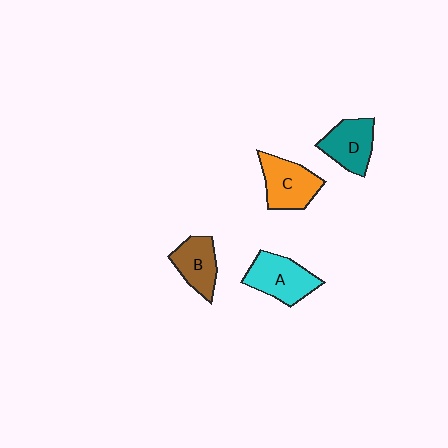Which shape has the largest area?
Shape A (cyan).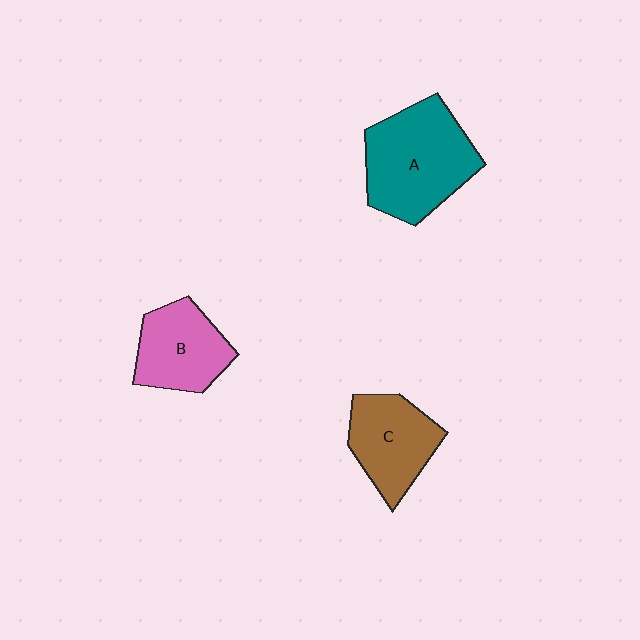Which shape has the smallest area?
Shape B (pink).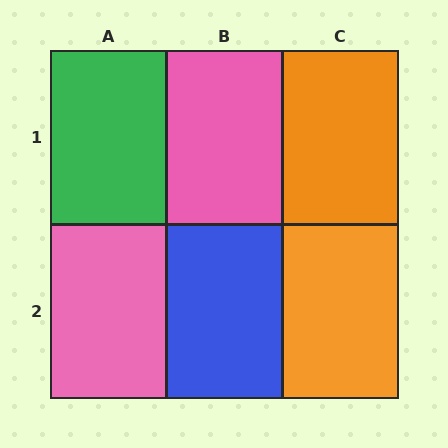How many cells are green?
1 cell is green.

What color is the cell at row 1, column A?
Green.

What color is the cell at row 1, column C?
Orange.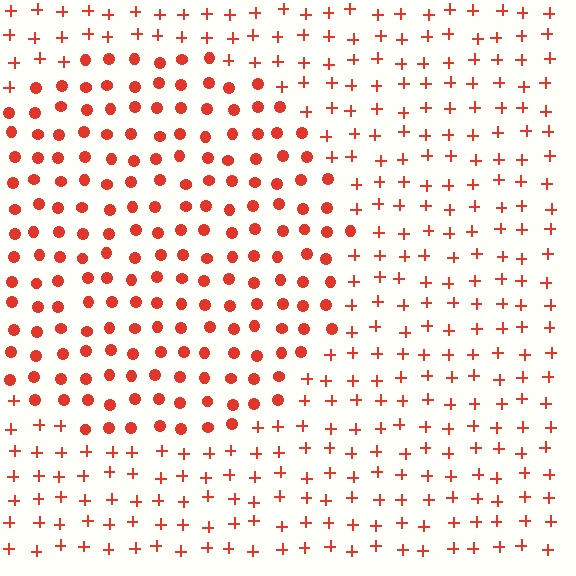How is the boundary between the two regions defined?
The boundary is defined by a change in element shape: circles inside vs. plus signs outside. All elements share the same color and spacing.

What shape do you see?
I see a circle.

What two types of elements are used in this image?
The image uses circles inside the circle region and plus signs outside it.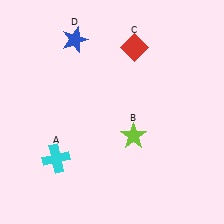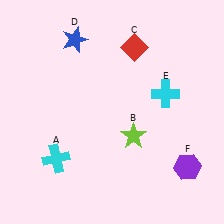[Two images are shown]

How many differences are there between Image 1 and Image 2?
There are 2 differences between the two images.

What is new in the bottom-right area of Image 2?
A purple hexagon (F) was added in the bottom-right area of Image 2.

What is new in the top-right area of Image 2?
A cyan cross (E) was added in the top-right area of Image 2.